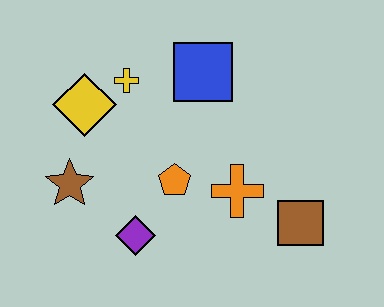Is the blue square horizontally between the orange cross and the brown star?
Yes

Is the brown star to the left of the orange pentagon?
Yes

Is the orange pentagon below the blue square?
Yes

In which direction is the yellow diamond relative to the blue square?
The yellow diamond is to the left of the blue square.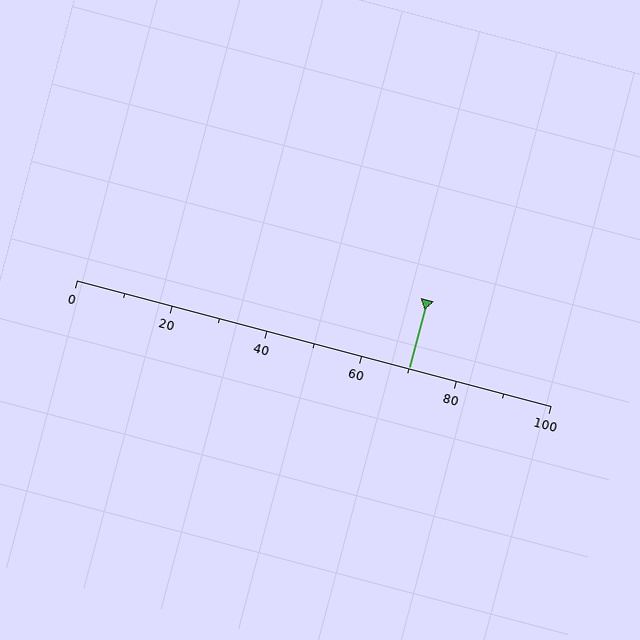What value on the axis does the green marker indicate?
The marker indicates approximately 70.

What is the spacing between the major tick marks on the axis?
The major ticks are spaced 20 apart.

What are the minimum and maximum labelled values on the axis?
The axis runs from 0 to 100.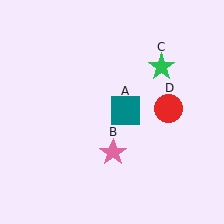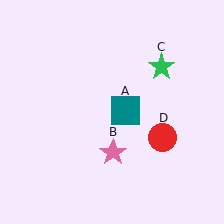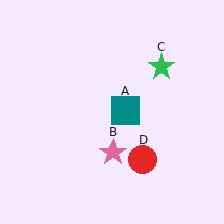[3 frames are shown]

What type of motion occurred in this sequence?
The red circle (object D) rotated clockwise around the center of the scene.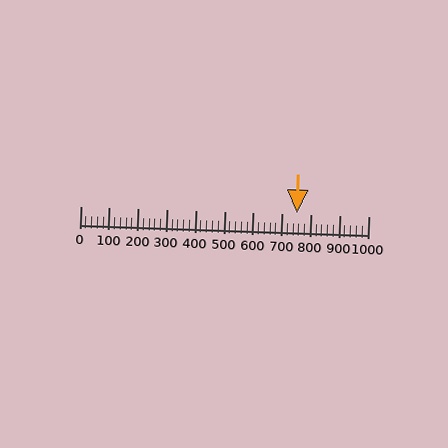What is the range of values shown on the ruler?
The ruler shows values from 0 to 1000.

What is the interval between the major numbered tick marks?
The major tick marks are spaced 100 units apart.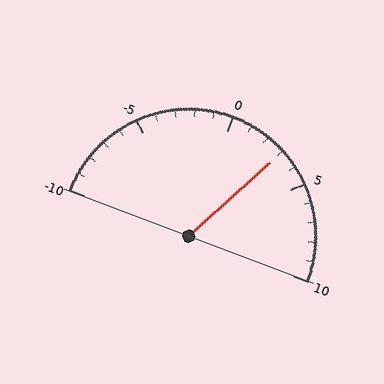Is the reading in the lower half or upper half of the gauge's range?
The reading is in the upper half of the range (-10 to 10).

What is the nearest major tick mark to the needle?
The nearest major tick mark is 5.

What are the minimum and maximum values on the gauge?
The gauge ranges from -10 to 10.